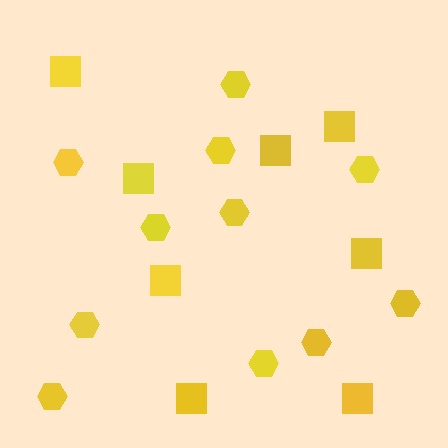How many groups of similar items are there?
There are 2 groups: one group of squares (8) and one group of hexagons (11).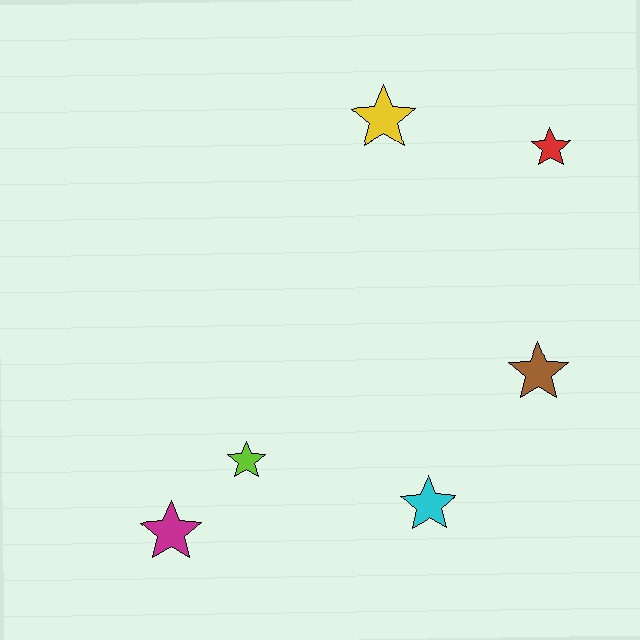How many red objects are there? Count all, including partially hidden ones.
There is 1 red object.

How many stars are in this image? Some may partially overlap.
There are 6 stars.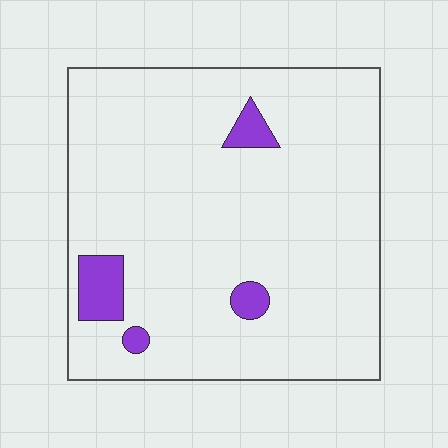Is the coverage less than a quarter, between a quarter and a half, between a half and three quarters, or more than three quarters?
Less than a quarter.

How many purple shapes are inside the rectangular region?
4.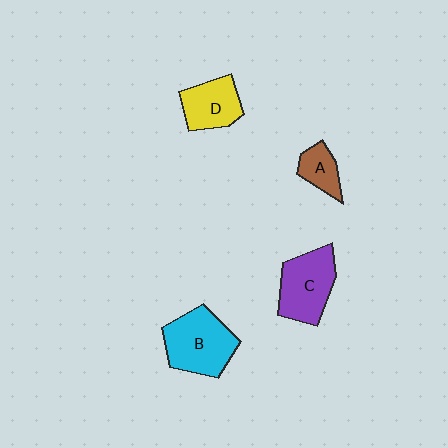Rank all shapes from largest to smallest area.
From largest to smallest: B (cyan), C (purple), D (yellow), A (brown).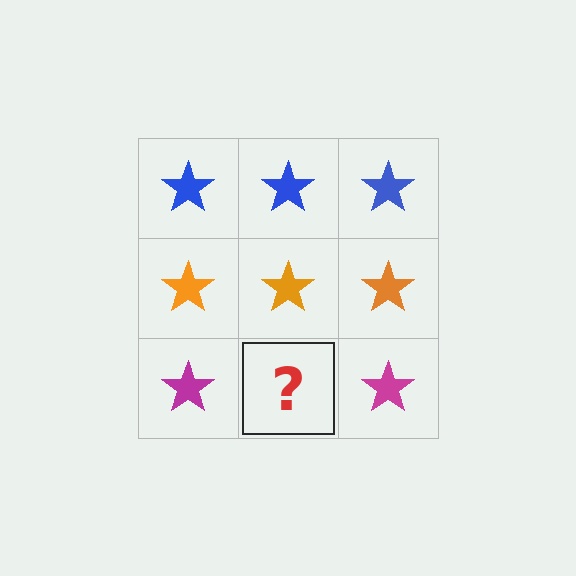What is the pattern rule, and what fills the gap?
The rule is that each row has a consistent color. The gap should be filled with a magenta star.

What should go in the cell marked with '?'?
The missing cell should contain a magenta star.